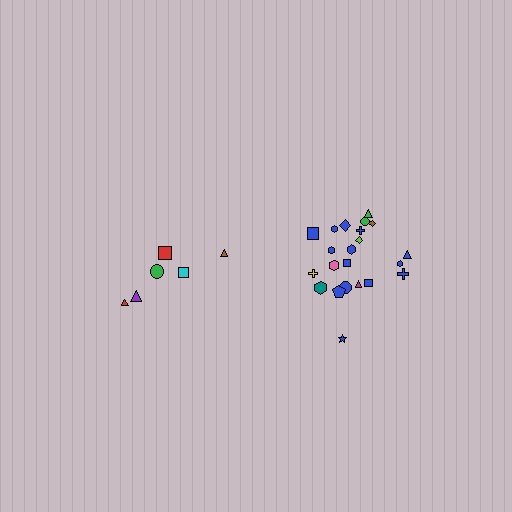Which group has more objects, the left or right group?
The right group.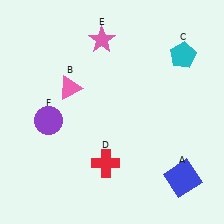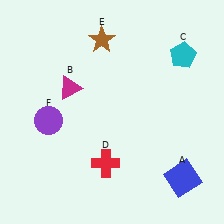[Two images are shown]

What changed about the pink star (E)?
In Image 1, E is pink. In Image 2, it changed to brown.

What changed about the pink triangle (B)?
In Image 1, B is pink. In Image 2, it changed to magenta.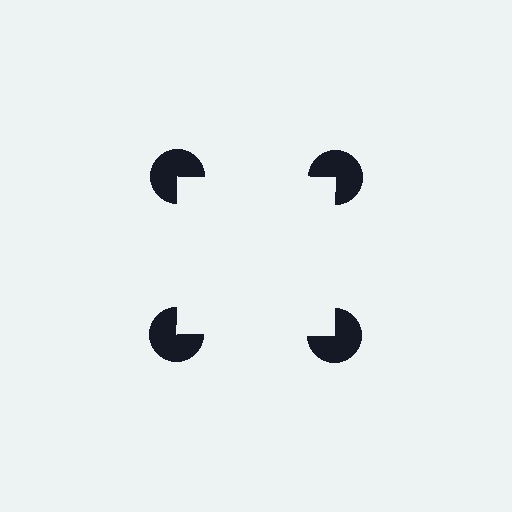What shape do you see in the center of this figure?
An illusory square — its edges are inferred from the aligned wedge cuts in the pac-man discs, not physically drawn.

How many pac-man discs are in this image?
There are 4 — one at each vertex of the illusory square.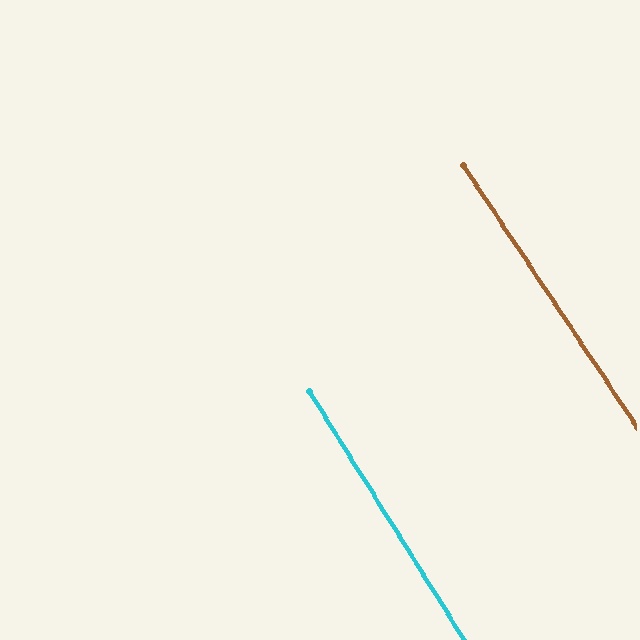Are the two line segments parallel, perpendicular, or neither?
Parallel — their directions differ by only 1.6°.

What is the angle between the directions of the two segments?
Approximately 2 degrees.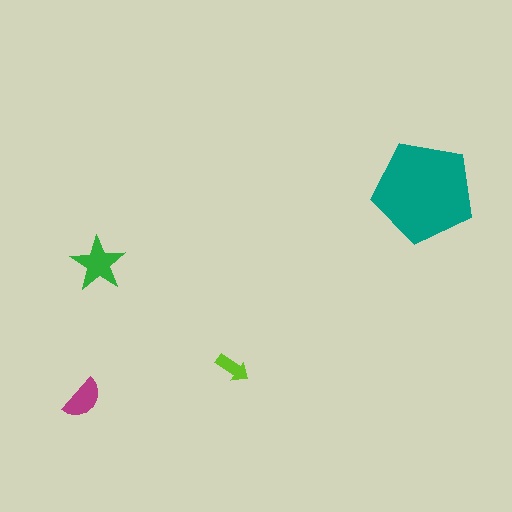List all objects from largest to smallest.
The teal pentagon, the green star, the magenta semicircle, the lime arrow.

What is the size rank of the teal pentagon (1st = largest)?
1st.